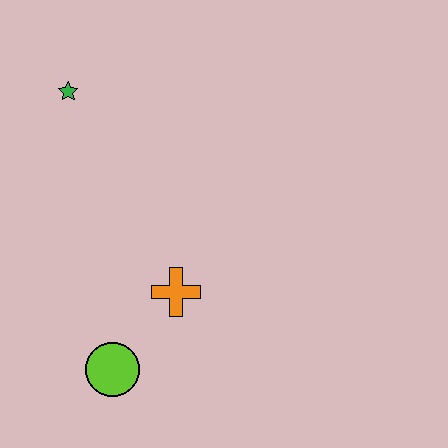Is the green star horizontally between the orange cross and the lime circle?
No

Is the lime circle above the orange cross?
No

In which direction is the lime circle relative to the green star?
The lime circle is below the green star.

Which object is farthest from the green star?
The lime circle is farthest from the green star.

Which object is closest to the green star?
The orange cross is closest to the green star.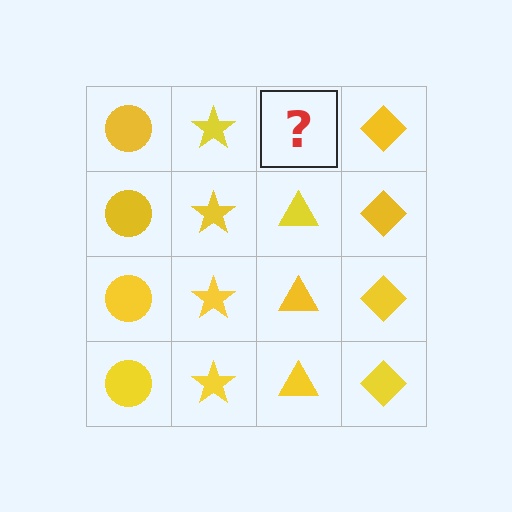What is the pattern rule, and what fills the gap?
The rule is that each column has a consistent shape. The gap should be filled with a yellow triangle.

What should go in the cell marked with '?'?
The missing cell should contain a yellow triangle.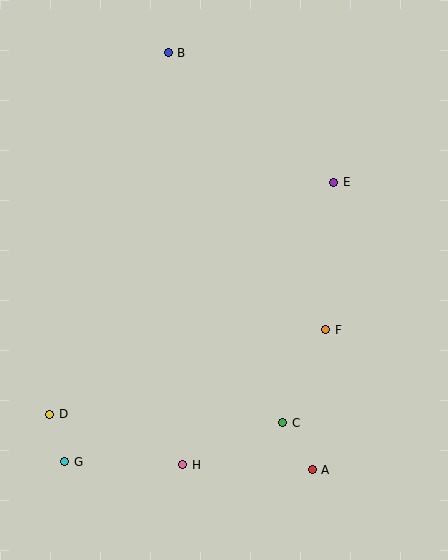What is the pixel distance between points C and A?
The distance between C and A is 55 pixels.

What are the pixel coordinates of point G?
Point G is at (65, 462).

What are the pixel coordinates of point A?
Point A is at (312, 470).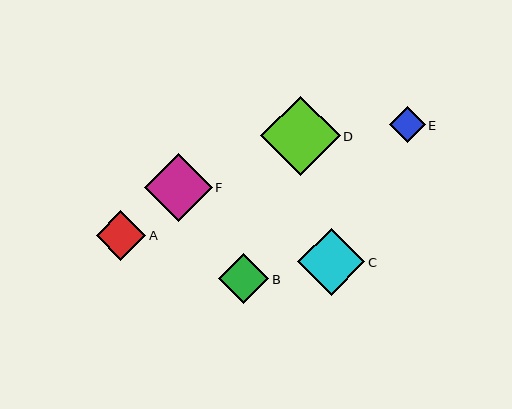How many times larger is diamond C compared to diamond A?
Diamond C is approximately 1.3 times the size of diamond A.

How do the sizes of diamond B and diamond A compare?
Diamond B and diamond A are approximately the same size.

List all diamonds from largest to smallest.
From largest to smallest: D, F, C, B, A, E.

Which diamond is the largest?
Diamond D is the largest with a size of approximately 79 pixels.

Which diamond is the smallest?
Diamond E is the smallest with a size of approximately 36 pixels.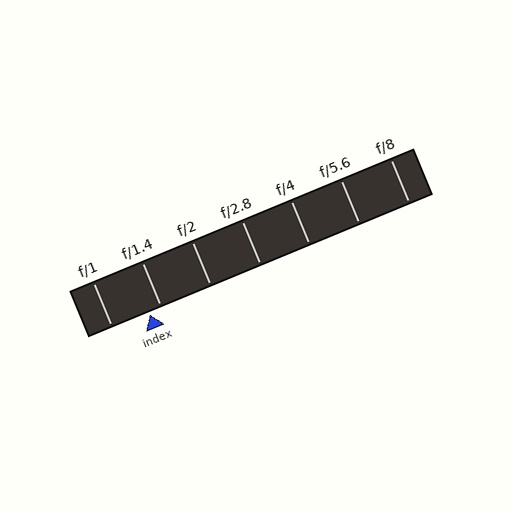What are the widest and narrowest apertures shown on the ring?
The widest aperture shown is f/1 and the narrowest is f/8.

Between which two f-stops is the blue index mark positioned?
The index mark is between f/1 and f/1.4.